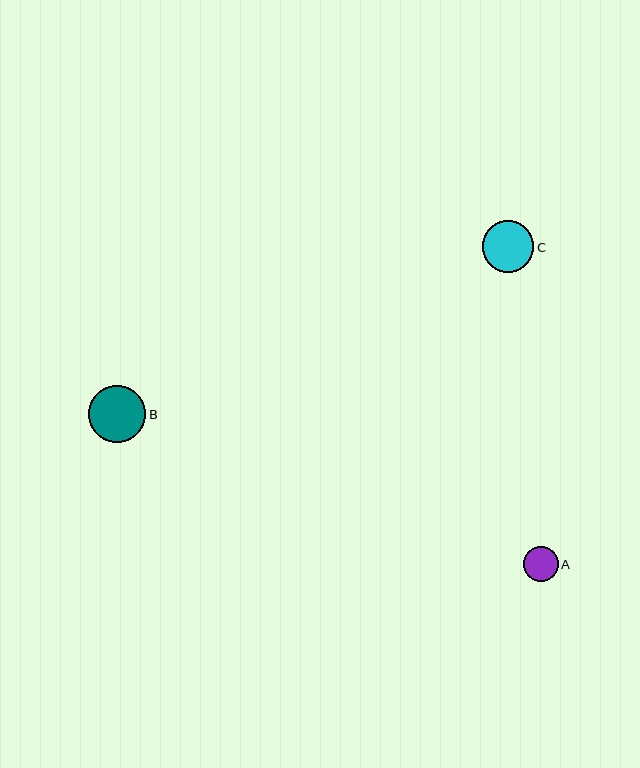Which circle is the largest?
Circle B is the largest with a size of approximately 57 pixels.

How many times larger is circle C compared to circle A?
Circle C is approximately 1.5 times the size of circle A.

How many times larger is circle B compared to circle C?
Circle B is approximately 1.1 times the size of circle C.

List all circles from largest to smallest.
From largest to smallest: B, C, A.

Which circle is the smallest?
Circle A is the smallest with a size of approximately 35 pixels.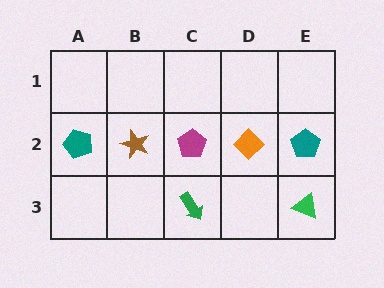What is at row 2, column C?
A magenta pentagon.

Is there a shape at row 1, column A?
No, that cell is empty.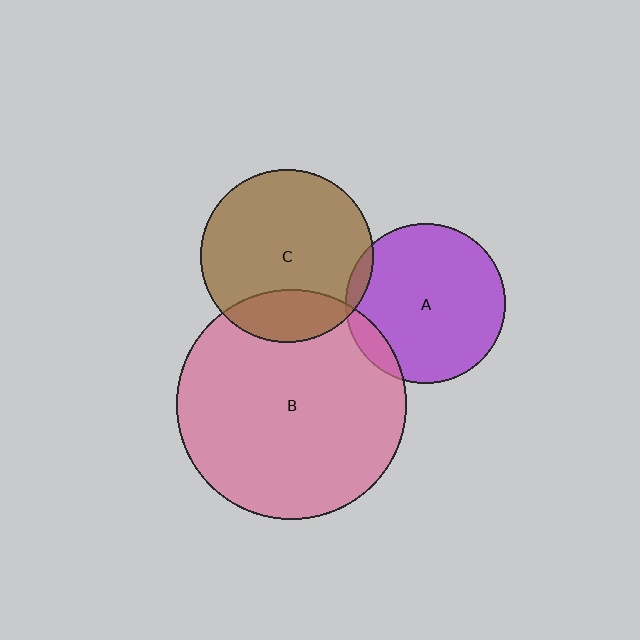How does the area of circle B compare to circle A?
Approximately 2.1 times.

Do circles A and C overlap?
Yes.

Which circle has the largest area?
Circle B (pink).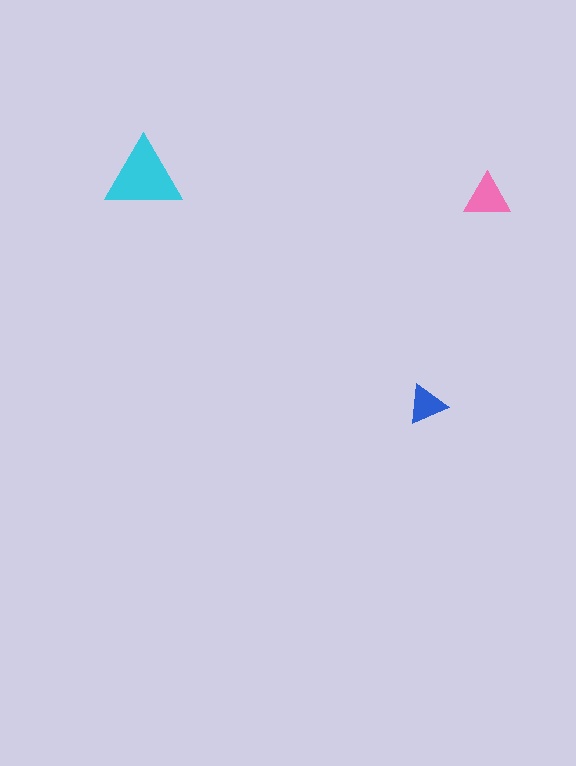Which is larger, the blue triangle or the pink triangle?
The pink one.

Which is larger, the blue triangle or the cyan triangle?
The cyan one.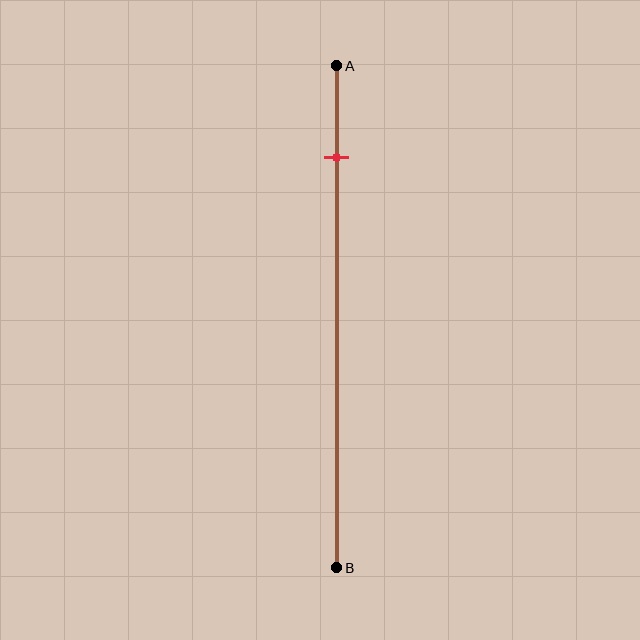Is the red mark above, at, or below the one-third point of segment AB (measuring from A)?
The red mark is above the one-third point of segment AB.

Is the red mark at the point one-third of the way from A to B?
No, the mark is at about 20% from A, not at the 33% one-third point.